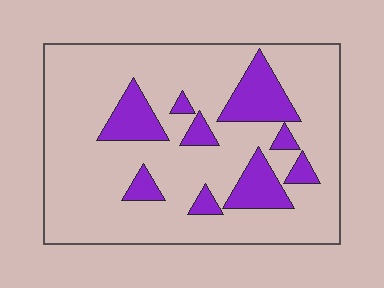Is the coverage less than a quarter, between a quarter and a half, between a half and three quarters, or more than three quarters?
Less than a quarter.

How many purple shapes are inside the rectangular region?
9.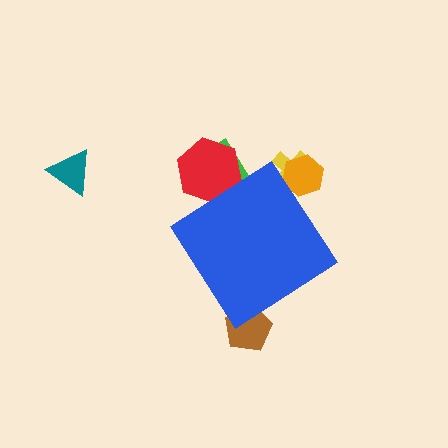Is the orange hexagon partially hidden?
Yes, the orange hexagon is partially hidden behind the blue diamond.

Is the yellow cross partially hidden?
Yes, the yellow cross is partially hidden behind the blue diamond.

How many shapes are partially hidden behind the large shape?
5 shapes are partially hidden.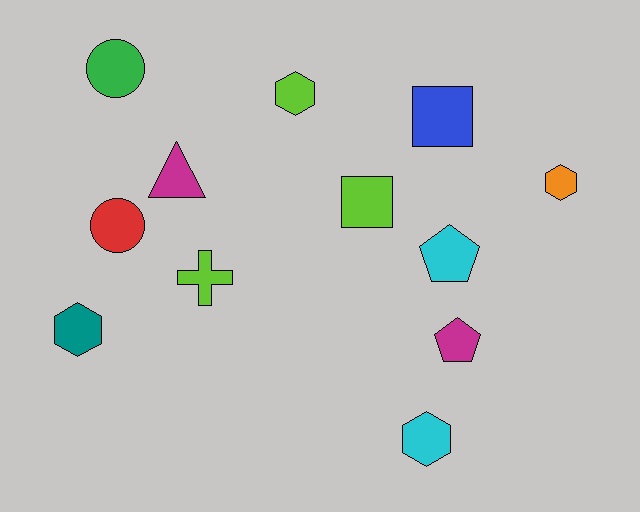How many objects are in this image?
There are 12 objects.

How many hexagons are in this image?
There are 4 hexagons.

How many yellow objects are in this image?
There are no yellow objects.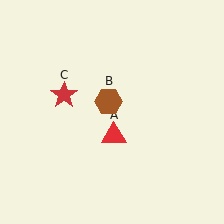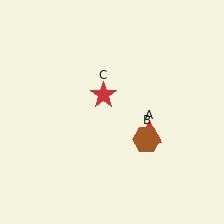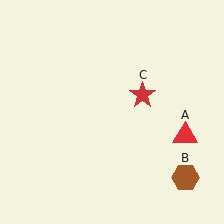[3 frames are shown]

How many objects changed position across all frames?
3 objects changed position: red triangle (object A), brown hexagon (object B), red star (object C).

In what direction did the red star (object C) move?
The red star (object C) moved right.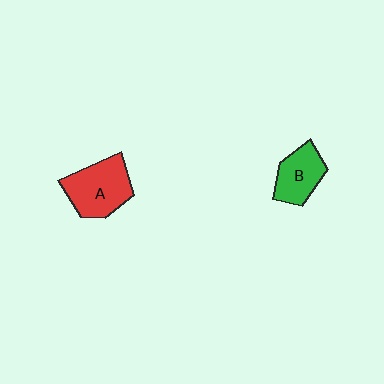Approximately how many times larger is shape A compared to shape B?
Approximately 1.4 times.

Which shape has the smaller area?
Shape B (green).